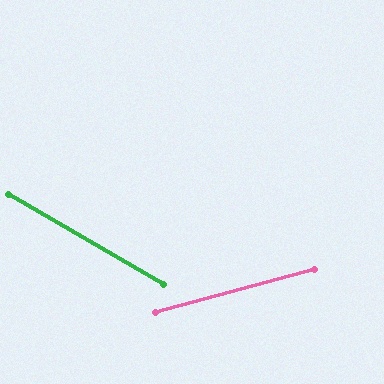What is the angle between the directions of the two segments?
Approximately 45 degrees.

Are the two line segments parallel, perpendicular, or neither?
Neither parallel nor perpendicular — they differ by about 45°.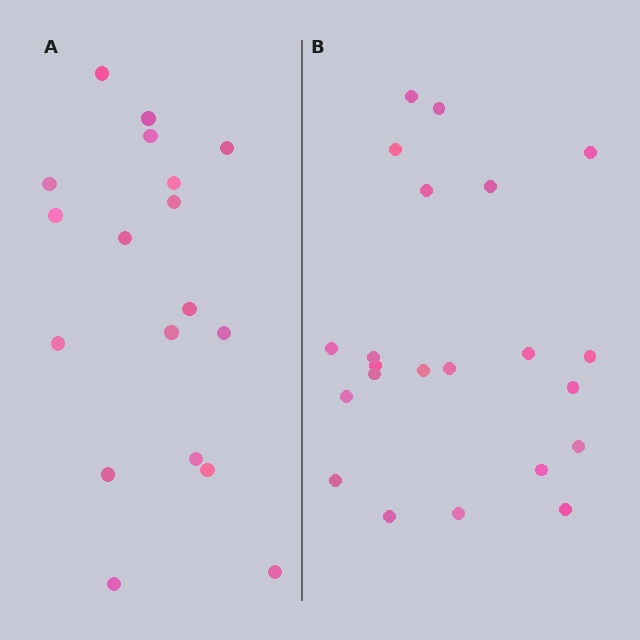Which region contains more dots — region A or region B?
Region B (the right region) has more dots.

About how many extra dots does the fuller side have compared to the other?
Region B has about 4 more dots than region A.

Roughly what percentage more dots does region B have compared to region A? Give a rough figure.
About 20% more.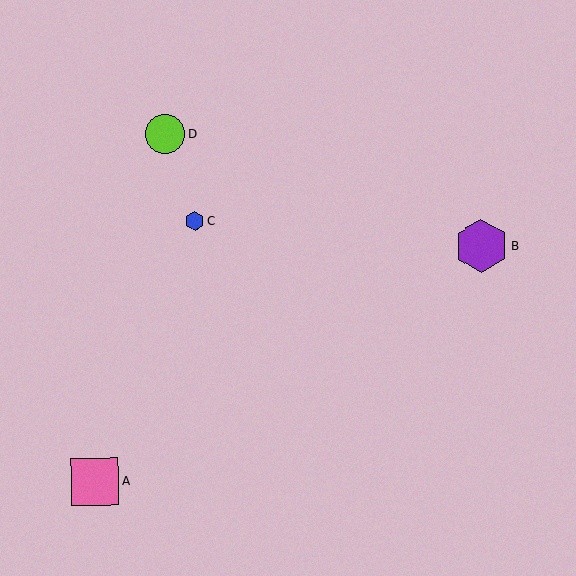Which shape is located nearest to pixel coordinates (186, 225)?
The blue hexagon (labeled C) at (195, 221) is nearest to that location.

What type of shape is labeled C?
Shape C is a blue hexagon.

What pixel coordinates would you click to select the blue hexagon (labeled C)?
Click at (195, 221) to select the blue hexagon C.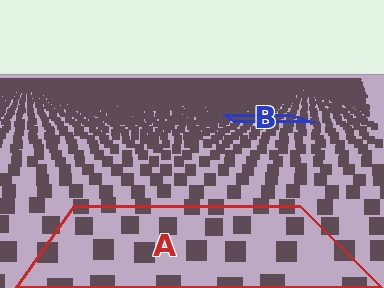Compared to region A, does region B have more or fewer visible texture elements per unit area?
Region B has more texture elements per unit area — they are packed more densely because it is farther away.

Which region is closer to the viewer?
Region A is closer. The texture elements there are larger and more spread out.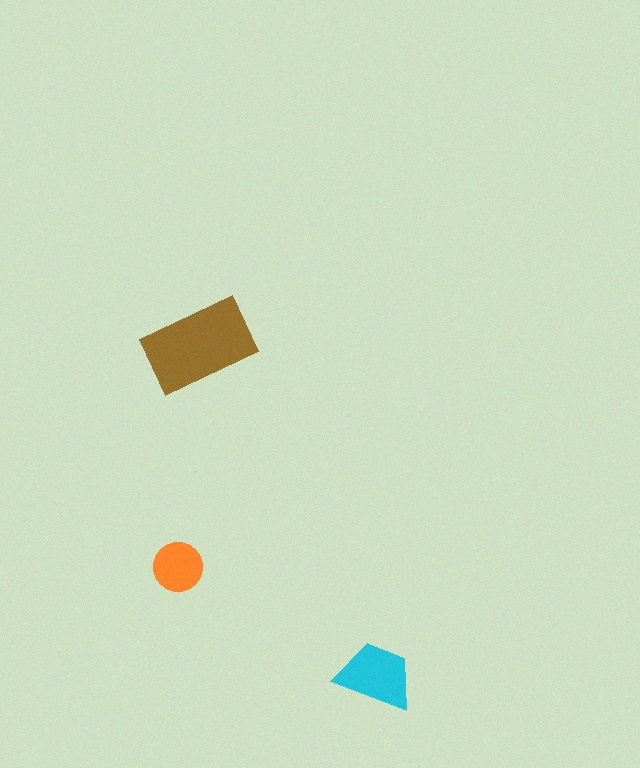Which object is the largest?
The brown rectangle.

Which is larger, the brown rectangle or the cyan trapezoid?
The brown rectangle.